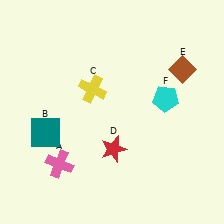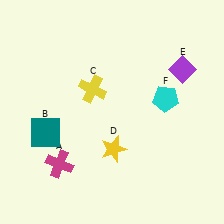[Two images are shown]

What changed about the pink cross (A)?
In Image 1, A is pink. In Image 2, it changed to magenta.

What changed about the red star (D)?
In Image 1, D is red. In Image 2, it changed to yellow.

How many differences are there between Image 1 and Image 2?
There are 3 differences between the two images.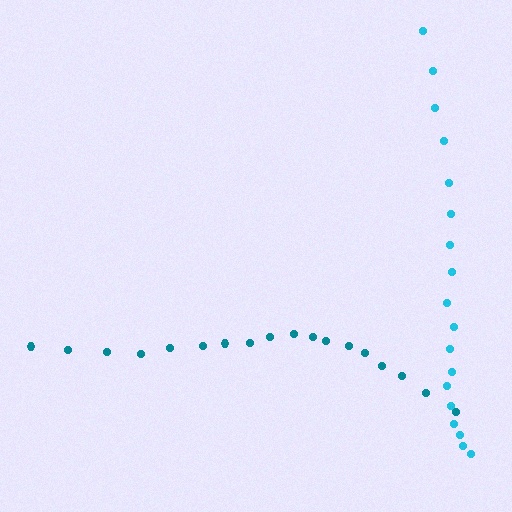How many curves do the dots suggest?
There are 2 distinct paths.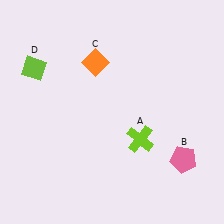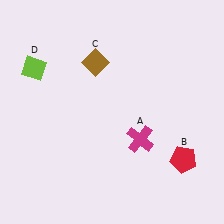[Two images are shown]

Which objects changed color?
A changed from lime to magenta. B changed from pink to red. C changed from orange to brown.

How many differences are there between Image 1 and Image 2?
There are 3 differences between the two images.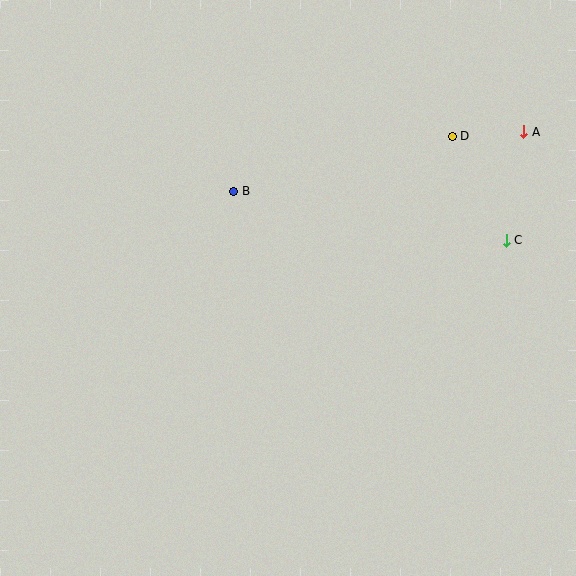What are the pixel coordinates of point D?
Point D is at (452, 136).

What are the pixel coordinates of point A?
Point A is at (524, 132).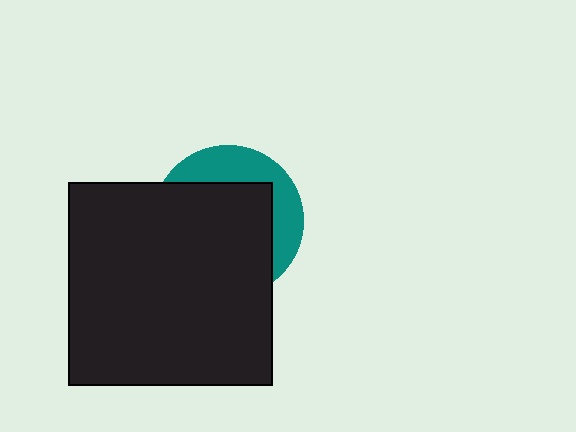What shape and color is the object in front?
The object in front is a black square.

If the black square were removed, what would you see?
You would see the complete teal circle.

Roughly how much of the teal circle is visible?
A small part of it is visible (roughly 31%).